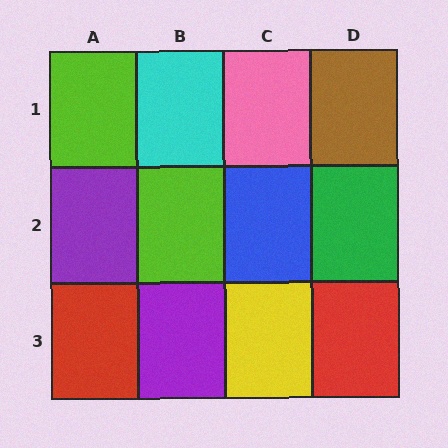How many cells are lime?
2 cells are lime.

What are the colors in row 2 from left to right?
Purple, lime, blue, green.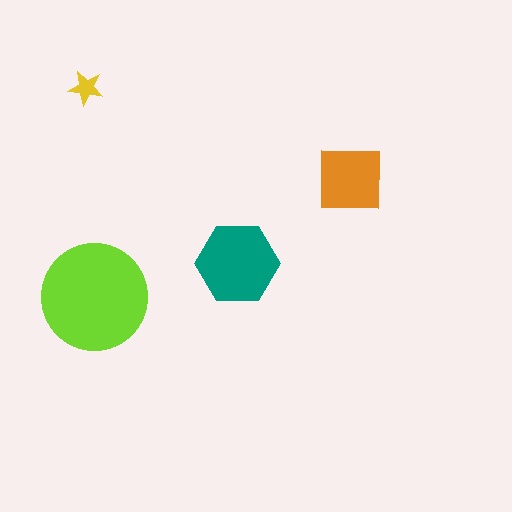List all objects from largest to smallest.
The lime circle, the teal hexagon, the orange square, the yellow star.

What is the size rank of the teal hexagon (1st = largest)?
2nd.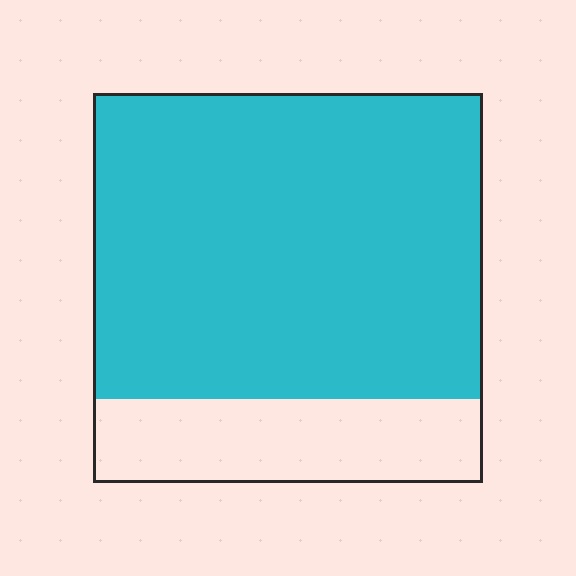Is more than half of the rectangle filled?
Yes.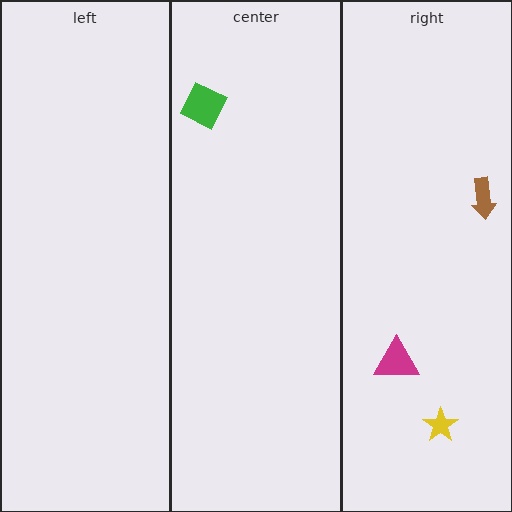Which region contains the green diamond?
The center region.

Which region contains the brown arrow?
The right region.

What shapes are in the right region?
The yellow star, the magenta triangle, the brown arrow.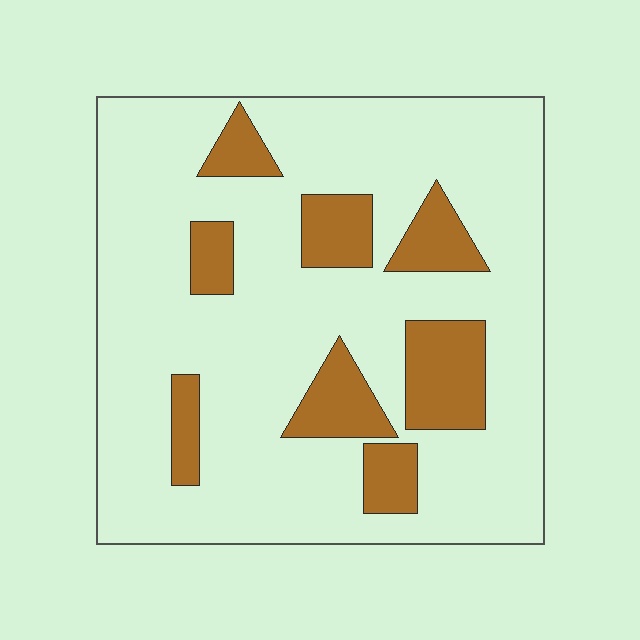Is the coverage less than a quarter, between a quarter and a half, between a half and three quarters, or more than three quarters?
Less than a quarter.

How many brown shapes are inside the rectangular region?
8.